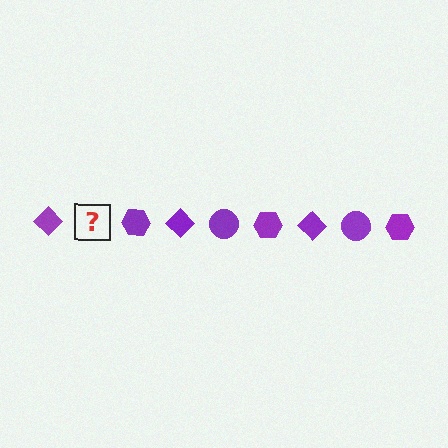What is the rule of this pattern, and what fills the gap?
The rule is that the pattern cycles through diamond, circle, hexagon shapes in purple. The gap should be filled with a purple circle.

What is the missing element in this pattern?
The missing element is a purple circle.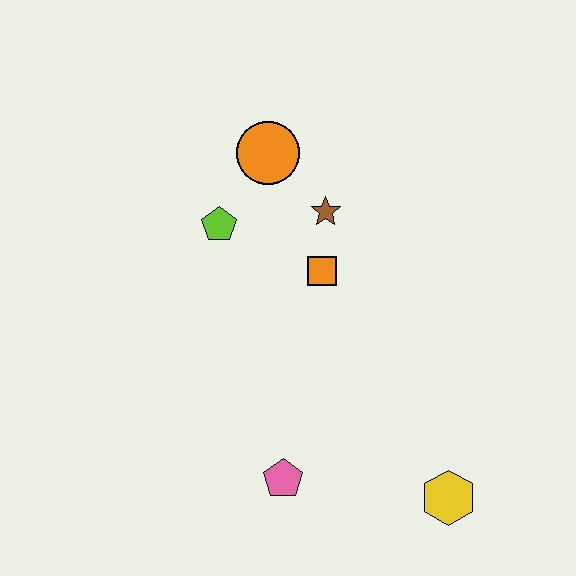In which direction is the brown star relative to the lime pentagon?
The brown star is to the right of the lime pentagon.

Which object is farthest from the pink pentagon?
The orange circle is farthest from the pink pentagon.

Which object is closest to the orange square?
The brown star is closest to the orange square.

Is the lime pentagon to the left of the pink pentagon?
Yes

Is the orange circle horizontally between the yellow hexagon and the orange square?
No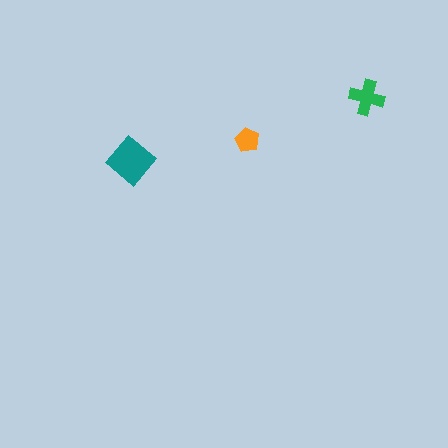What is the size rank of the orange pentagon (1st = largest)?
3rd.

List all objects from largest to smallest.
The teal diamond, the green cross, the orange pentagon.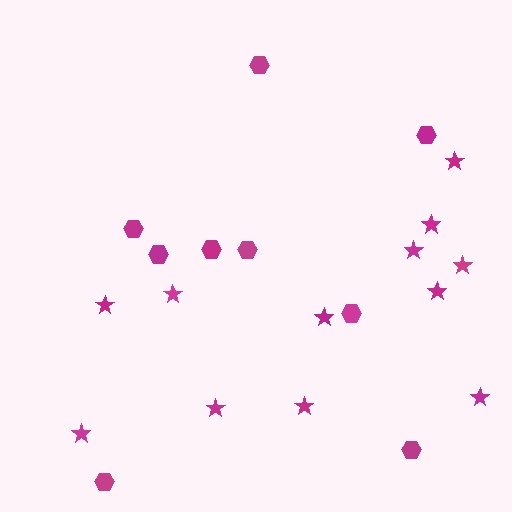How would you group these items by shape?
There are 2 groups: one group of stars (12) and one group of hexagons (9).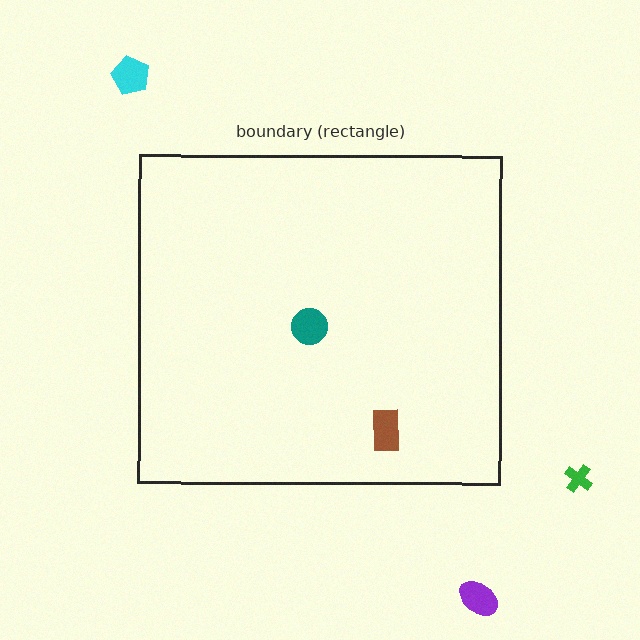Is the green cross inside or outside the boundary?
Outside.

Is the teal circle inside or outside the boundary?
Inside.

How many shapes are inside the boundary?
2 inside, 3 outside.